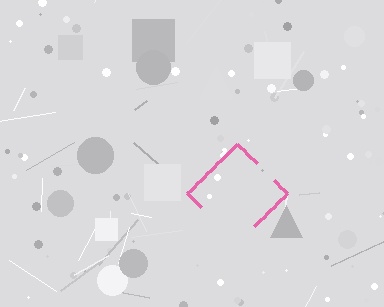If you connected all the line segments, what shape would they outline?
They would outline a diamond.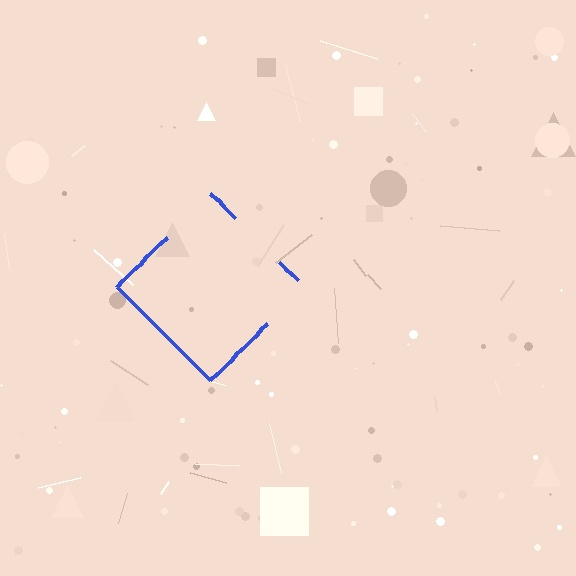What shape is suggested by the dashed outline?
The dashed outline suggests a diamond.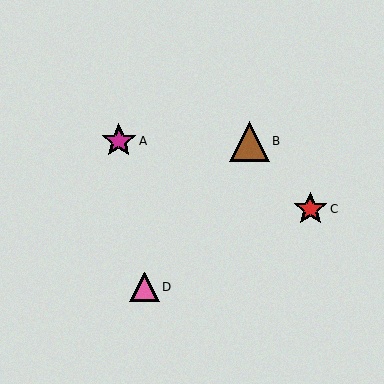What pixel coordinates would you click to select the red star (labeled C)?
Click at (310, 209) to select the red star C.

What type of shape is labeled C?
Shape C is a red star.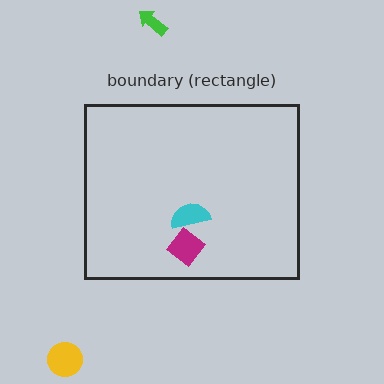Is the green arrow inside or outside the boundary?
Outside.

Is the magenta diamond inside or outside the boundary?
Inside.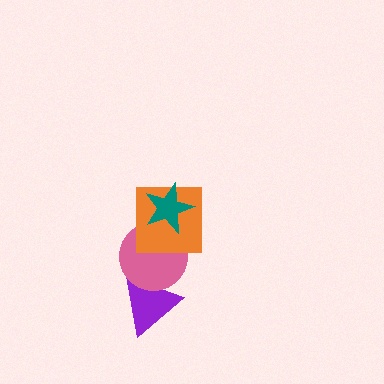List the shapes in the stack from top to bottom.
From top to bottom: the teal star, the orange square, the pink circle, the purple triangle.